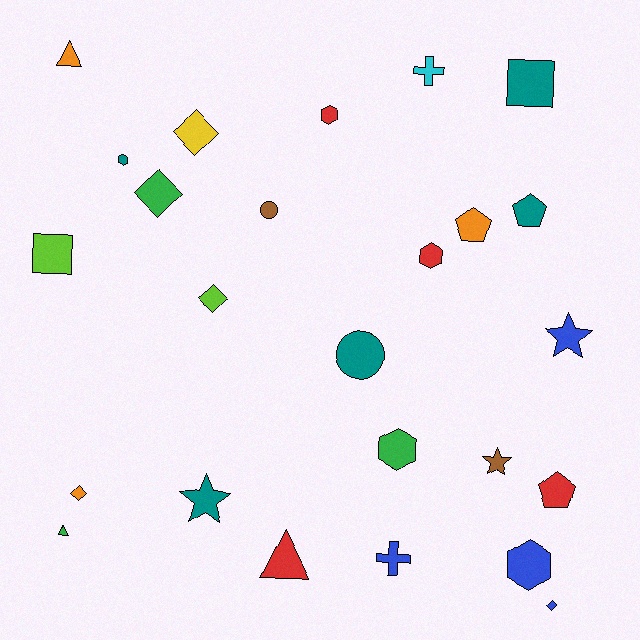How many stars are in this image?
There are 3 stars.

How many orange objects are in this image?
There are 3 orange objects.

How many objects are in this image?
There are 25 objects.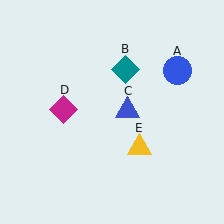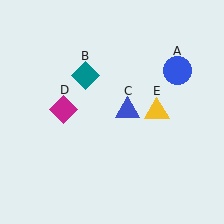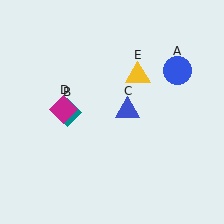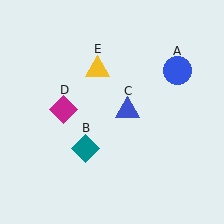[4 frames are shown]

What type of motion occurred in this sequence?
The teal diamond (object B), yellow triangle (object E) rotated counterclockwise around the center of the scene.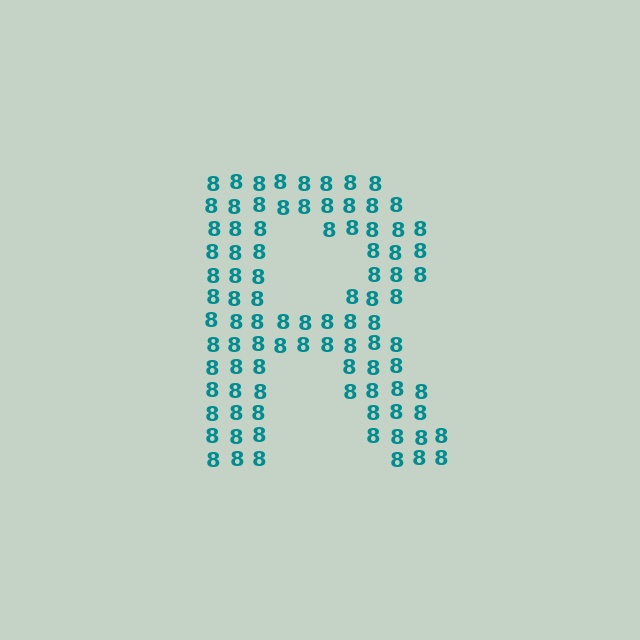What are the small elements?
The small elements are digit 8's.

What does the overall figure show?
The overall figure shows the letter R.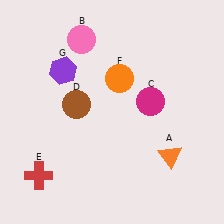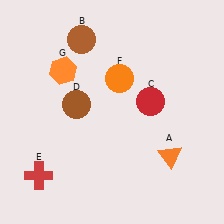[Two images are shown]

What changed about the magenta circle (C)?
In Image 1, C is magenta. In Image 2, it changed to red.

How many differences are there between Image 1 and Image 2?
There are 3 differences between the two images.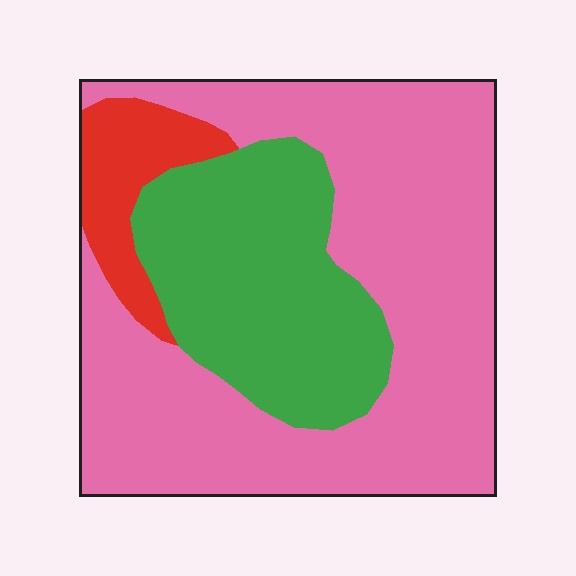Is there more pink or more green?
Pink.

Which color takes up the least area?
Red, at roughly 10%.